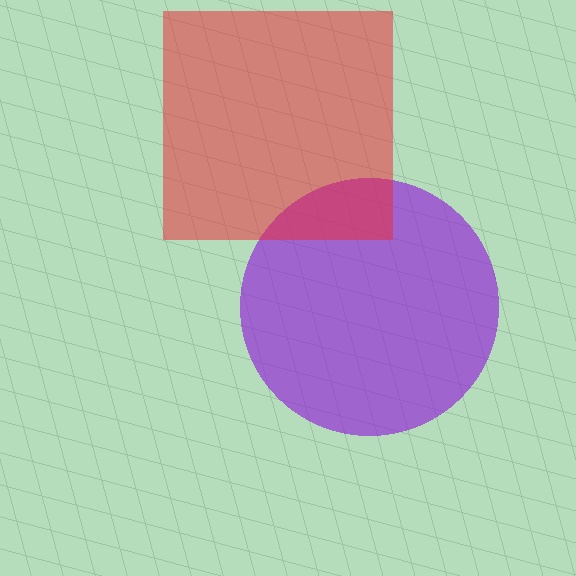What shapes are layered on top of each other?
The layered shapes are: a purple circle, a red square.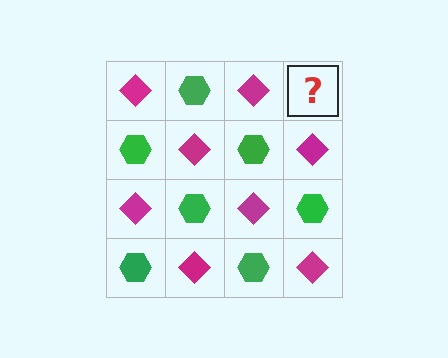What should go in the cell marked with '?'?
The missing cell should contain a green hexagon.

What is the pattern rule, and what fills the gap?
The rule is that it alternates magenta diamond and green hexagon in a checkerboard pattern. The gap should be filled with a green hexagon.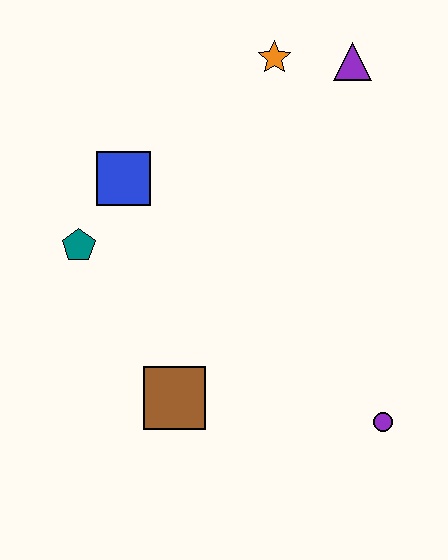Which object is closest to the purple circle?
The brown square is closest to the purple circle.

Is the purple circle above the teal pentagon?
No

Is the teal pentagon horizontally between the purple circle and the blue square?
No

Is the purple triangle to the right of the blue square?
Yes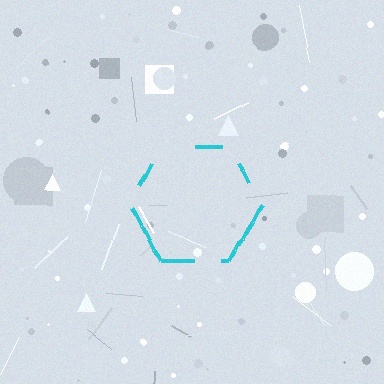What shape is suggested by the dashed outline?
The dashed outline suggests a hexagon.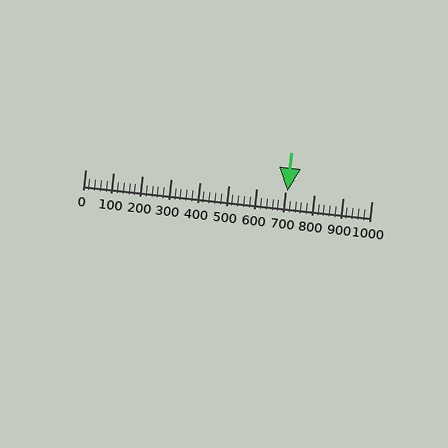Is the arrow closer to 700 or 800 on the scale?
The arrow is closer to 700.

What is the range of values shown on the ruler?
The ruler shows values from 0 to 1000.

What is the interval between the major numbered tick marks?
The major tick marks are spaced 100 units apart.